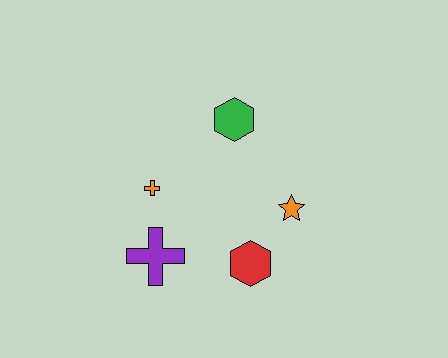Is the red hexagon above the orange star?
No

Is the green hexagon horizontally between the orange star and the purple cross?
Yes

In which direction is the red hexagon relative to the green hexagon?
The red hexagon is below the green hexagon.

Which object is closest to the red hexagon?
The orange star is closest to the red hexagon.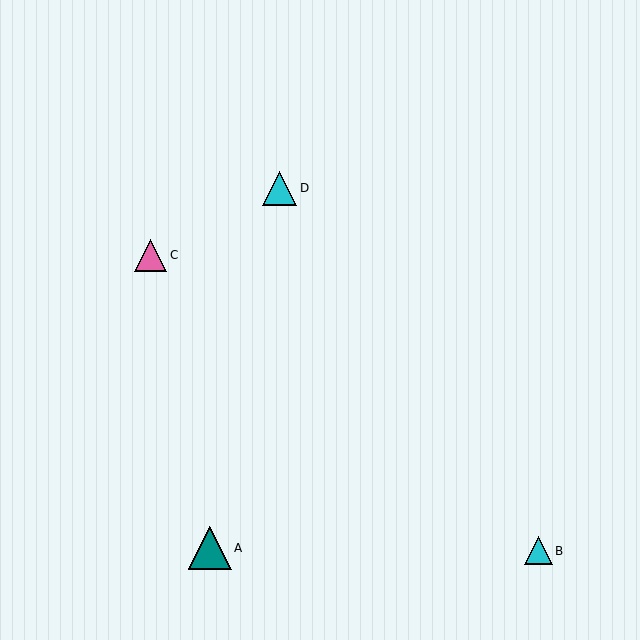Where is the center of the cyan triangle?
The center of the cyan triangle is at (538, 551).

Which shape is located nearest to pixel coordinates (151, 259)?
The pink triangle (labeled C) at (150, 255) is nearest to that location.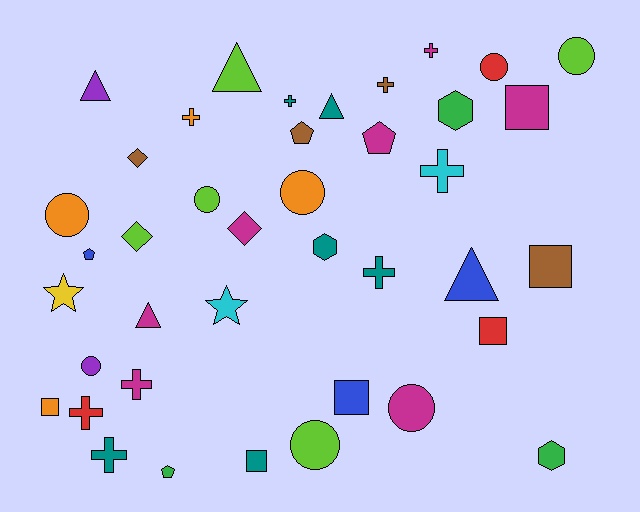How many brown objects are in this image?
There are 4 brown objects.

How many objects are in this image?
There are 40 objects.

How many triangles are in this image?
There are 5 triangles.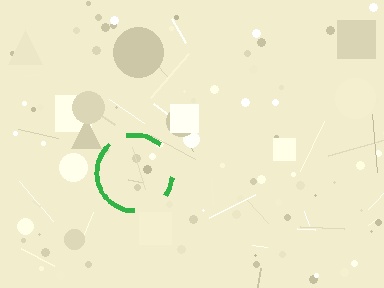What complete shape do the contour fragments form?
The contour fragments form a circle.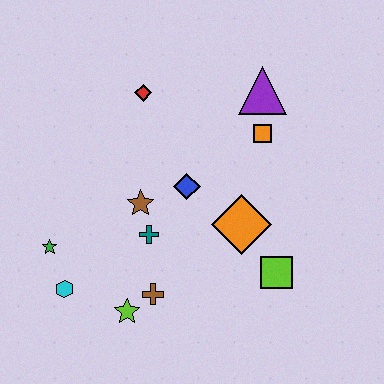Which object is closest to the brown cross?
The lime star is closest to the brown cross.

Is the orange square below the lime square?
No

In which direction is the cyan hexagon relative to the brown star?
The cyan hexagon is below the brown star.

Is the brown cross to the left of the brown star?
No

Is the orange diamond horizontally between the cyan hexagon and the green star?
No